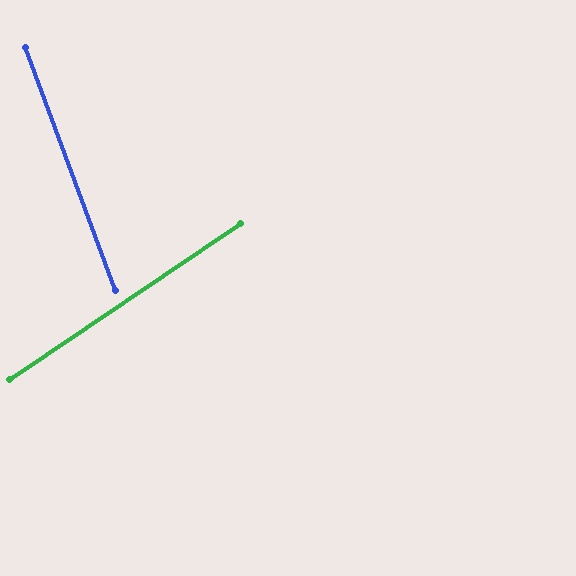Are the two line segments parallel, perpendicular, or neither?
Neither parallel nor perpendicular — they differ by about 76°.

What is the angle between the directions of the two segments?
Approximately 76 degrees.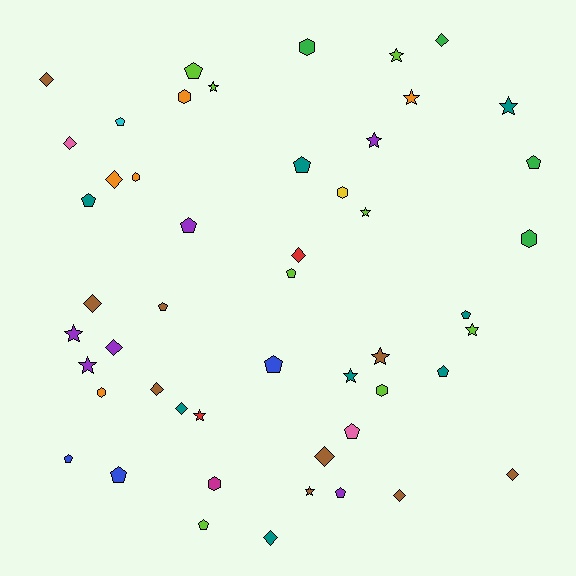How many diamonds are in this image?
There are 13 diamonds.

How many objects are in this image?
There are 50 objects.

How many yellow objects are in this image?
There is 1 yellow object.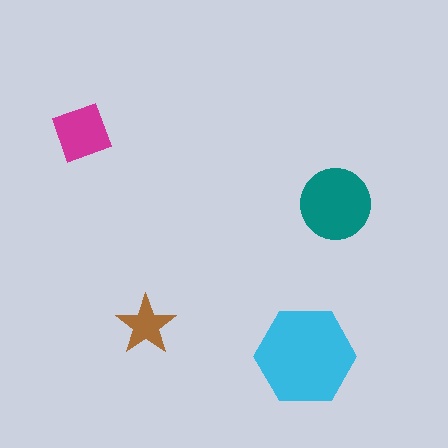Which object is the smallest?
The brown star.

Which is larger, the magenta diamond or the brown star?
The magenta diamond.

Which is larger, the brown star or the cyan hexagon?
The cyan hexagon.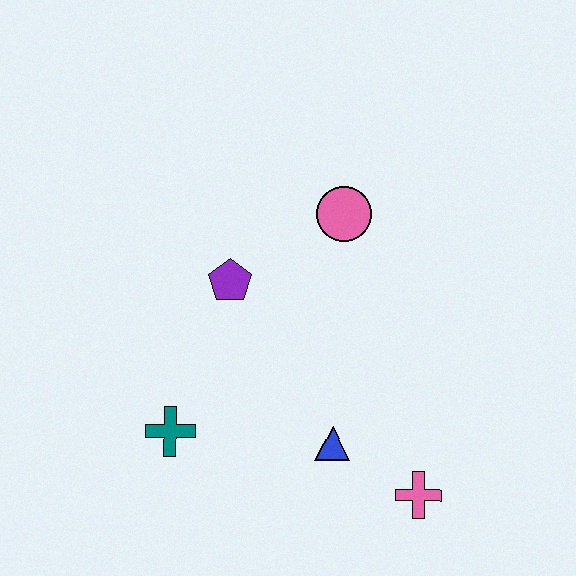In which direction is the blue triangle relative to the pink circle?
The blue triangle is below the pink circle.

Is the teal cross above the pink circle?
No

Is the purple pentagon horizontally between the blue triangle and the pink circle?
No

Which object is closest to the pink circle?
The purple pentagon is closest to the pink circle.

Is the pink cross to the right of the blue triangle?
Yes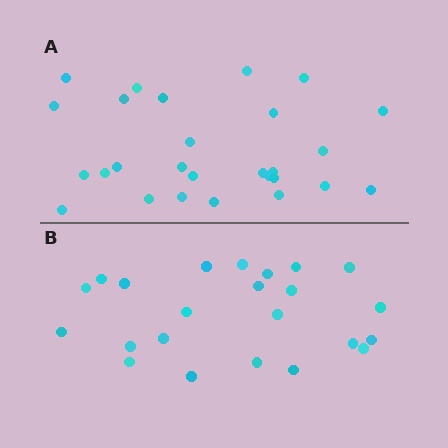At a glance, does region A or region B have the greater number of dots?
Region A (the top region) has more dots.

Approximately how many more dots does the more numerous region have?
Region A has about 4 more dots than region B.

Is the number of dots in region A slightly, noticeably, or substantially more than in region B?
Region A has only slightly more — the two regions are fairly close. The ratio is roughly 1.2 to 1.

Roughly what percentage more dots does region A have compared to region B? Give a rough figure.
About 15% more.